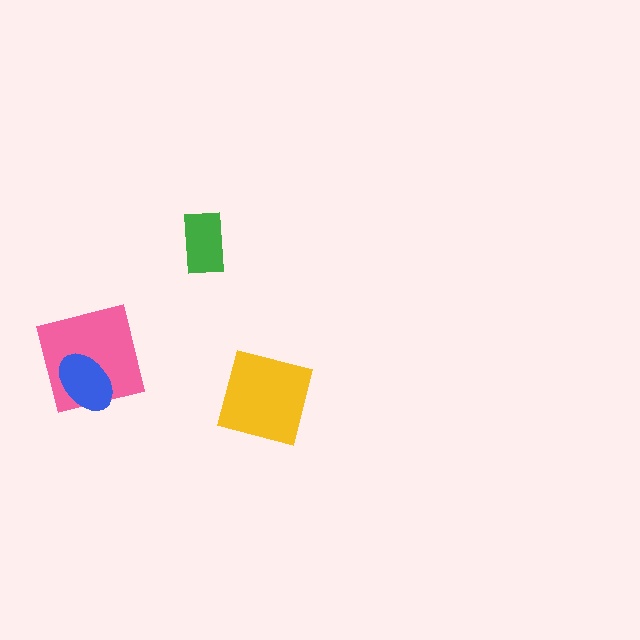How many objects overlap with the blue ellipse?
1 object overlaps with the blue ellipse.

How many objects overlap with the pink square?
1 object overlaps with the pink square.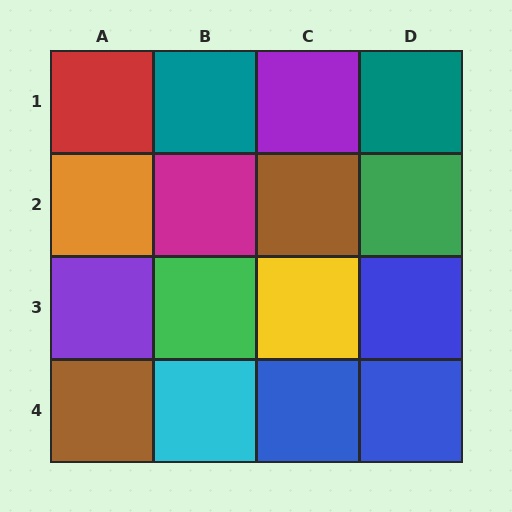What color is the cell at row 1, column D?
Teal.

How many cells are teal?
2 cells are teal.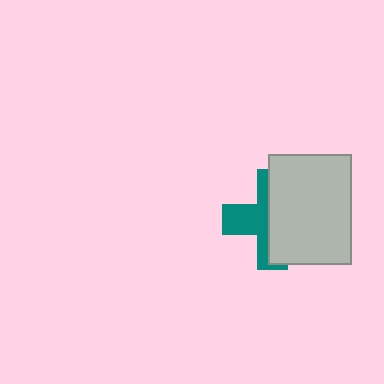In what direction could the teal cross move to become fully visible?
The teal cross could move left. That would shift it out from behind the light gray rectangle entirely.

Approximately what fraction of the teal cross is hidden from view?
Roughly 58% of the teal cross is hidden behind the light gray rectangle.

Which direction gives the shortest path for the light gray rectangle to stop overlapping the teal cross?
Moving right gives the shortest separation.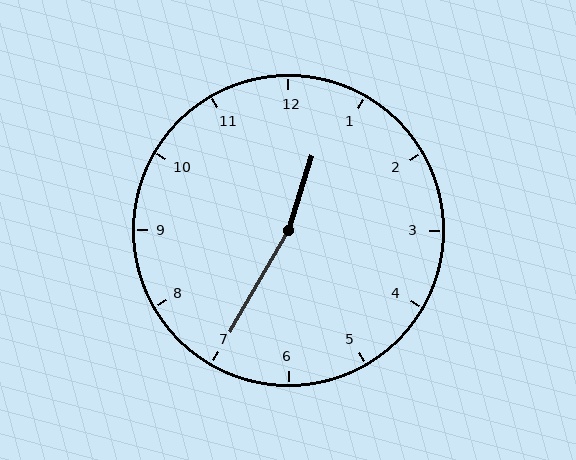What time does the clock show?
12:35.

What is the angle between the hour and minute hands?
Approximately 168 degrees.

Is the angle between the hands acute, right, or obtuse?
It is obtuse.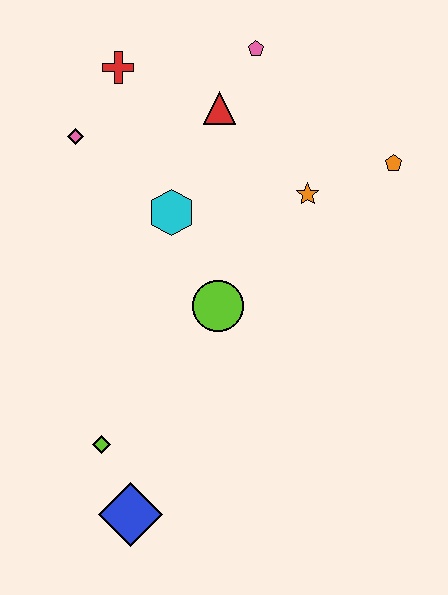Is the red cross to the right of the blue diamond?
No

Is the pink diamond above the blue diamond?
Yes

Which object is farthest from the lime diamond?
The pink pentagon is farthest from the lime diamond.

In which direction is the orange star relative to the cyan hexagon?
The orange star is to the right of the cyan hexagon.